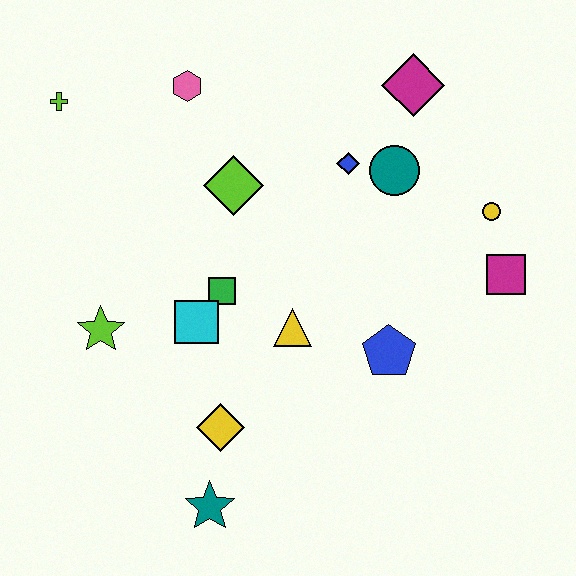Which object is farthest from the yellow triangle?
The lime cross is farthest from the yellow triangle.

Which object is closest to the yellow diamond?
The teal star is closest to the yellow diamond.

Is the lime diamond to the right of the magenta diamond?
No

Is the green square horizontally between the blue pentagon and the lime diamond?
No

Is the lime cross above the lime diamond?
Yes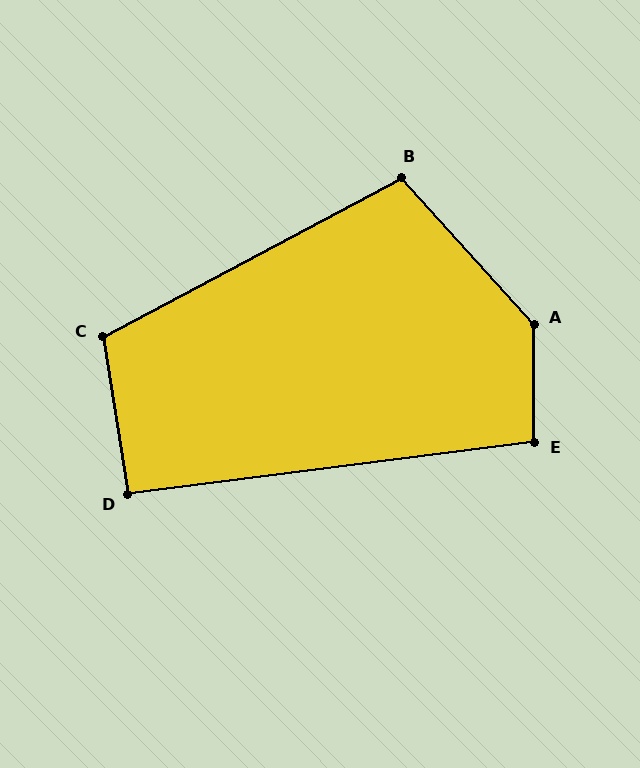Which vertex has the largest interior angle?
A, at approximately 138 degrees.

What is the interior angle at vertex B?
Approximately 104 degrees (obtuse).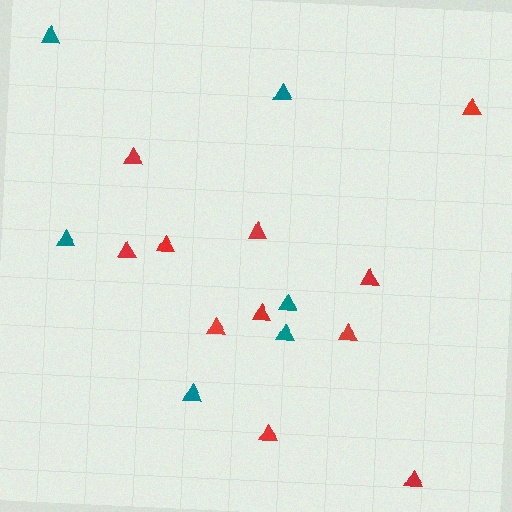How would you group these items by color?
There are 2 groups: one group of red triangles (11) and one group of teal triangles (6).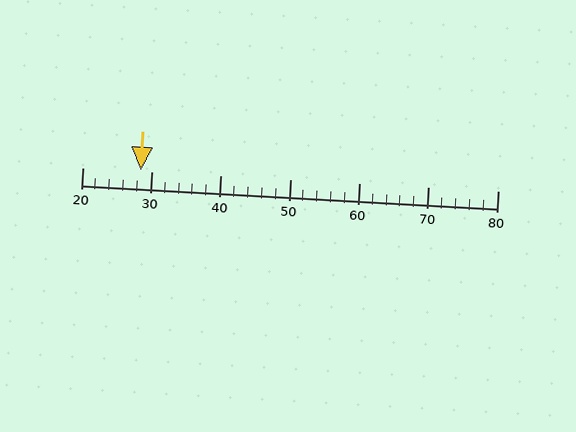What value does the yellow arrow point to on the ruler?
The yellow arrow points to approximately 28.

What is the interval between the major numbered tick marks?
The major tick marks are spaced 10 units apart.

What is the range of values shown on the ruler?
The ruler shows values from 20 to 80.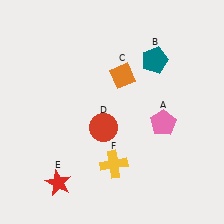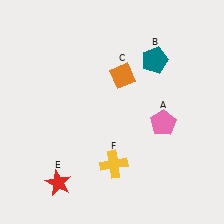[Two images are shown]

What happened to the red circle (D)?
The red circle (D) was removed in Image 2. It was in the bottom-left area of Image 1.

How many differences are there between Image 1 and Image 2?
There is 1 difference between the two images.